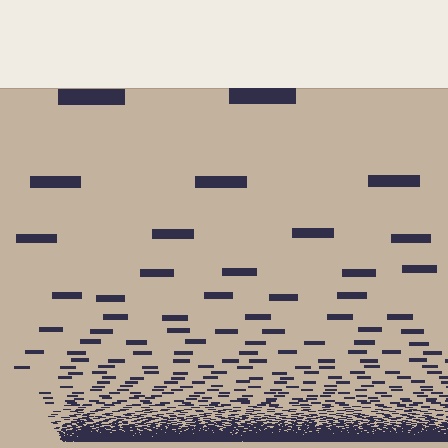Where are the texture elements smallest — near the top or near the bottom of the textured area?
Near the bottom.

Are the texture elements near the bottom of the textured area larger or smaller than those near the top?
Smaller. The gradient is inverted — elements near the bottom are smaller and denser.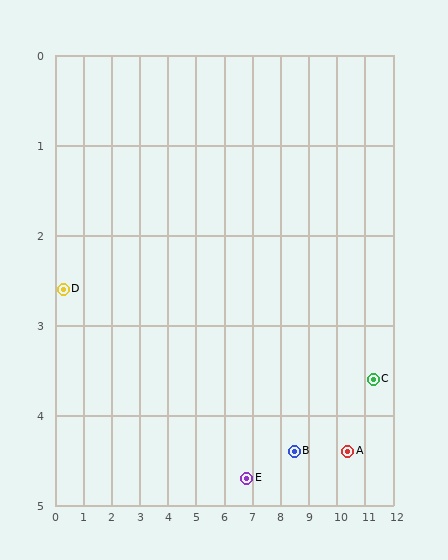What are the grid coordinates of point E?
Point E is at approximately (6.8, 4.7).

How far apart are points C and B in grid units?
Points C and B are about 2.9 grid units apart.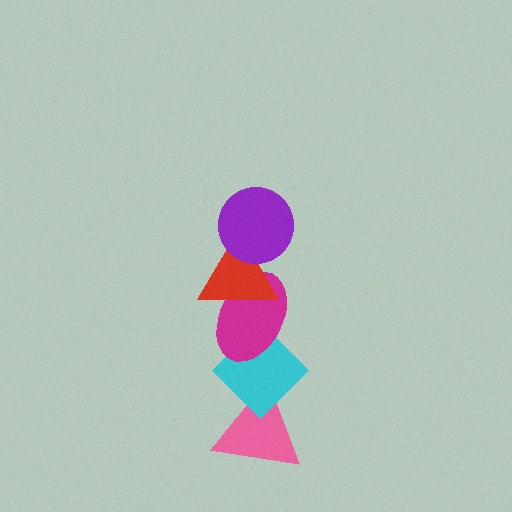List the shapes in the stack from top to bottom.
From top to bottom: the purple circle, the red triangle, the magenta ellipse, the cyan diamond, the pink triangle.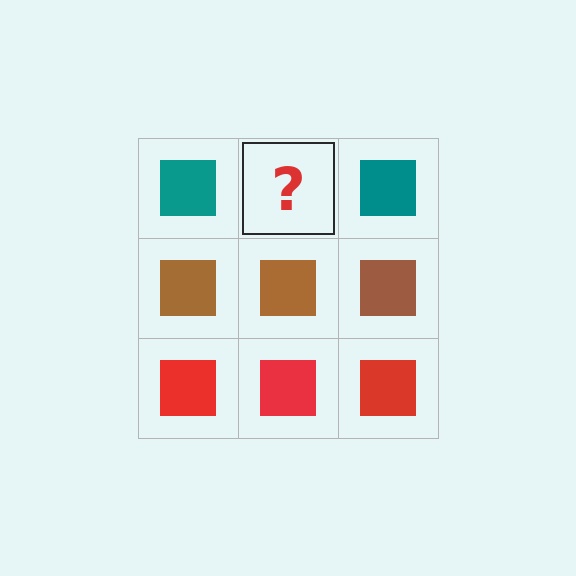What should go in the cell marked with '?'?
The missing cell should contain a teal square.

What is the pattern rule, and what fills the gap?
The rule is that each row has a consistent color. The gap should be filled with a teal square.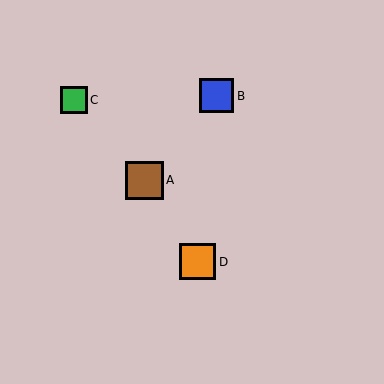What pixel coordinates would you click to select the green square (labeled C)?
Click at (74, 100) to select the green square C.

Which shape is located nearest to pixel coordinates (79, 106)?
The green square (labeled C) at (74, 100) is nearest to that location.